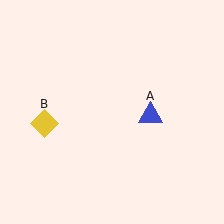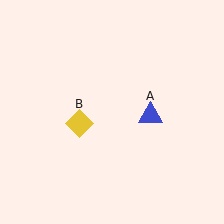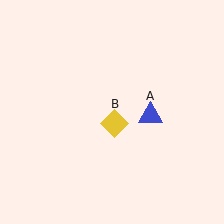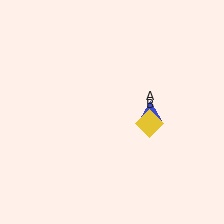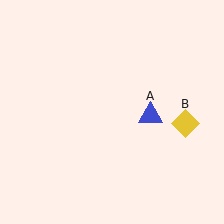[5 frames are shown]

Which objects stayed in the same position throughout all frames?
Blue triangle (object A) remained stationary.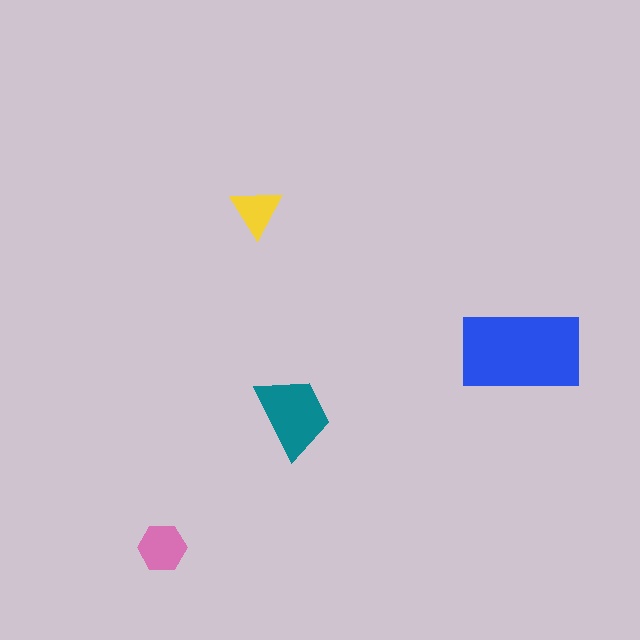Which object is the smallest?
The yellow triangle.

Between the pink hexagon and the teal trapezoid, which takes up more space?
The teal trapezoid.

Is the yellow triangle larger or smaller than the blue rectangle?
Smaller.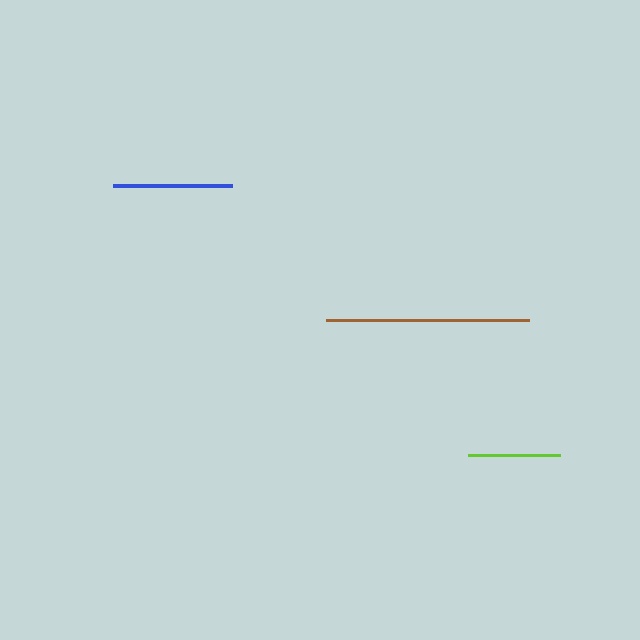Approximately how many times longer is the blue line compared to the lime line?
The blue line is approximately 1.3 times the length of the lime line.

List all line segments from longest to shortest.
From longest to shortest: brown, blue, lime.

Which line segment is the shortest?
The lime line is the shortest at approximately 92 pixels.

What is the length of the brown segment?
The brown segment is approximately 203 pixels long.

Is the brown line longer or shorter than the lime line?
The brown line is longer than the lime line.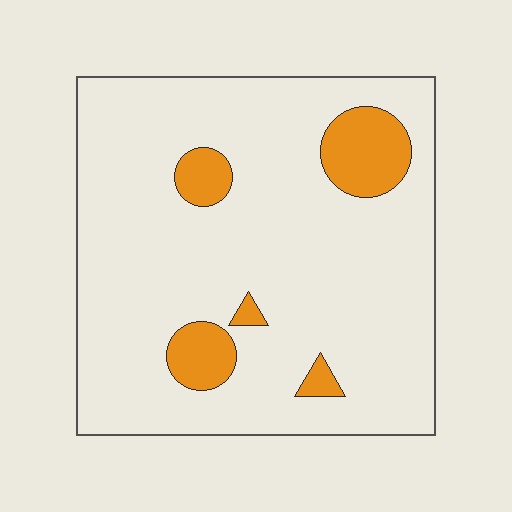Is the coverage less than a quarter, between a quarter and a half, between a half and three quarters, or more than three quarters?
Less than a quarter.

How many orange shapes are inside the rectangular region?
5.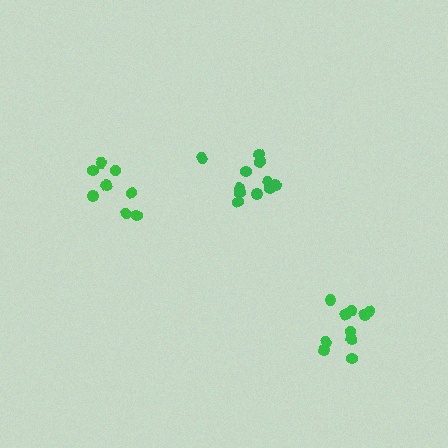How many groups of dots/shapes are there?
There are 3 groups.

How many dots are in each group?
Group 1: 8 dots, Group 2: 11 dots, Group 3: 10 dots (29 total).